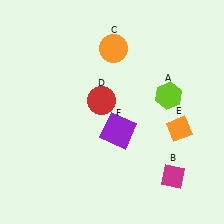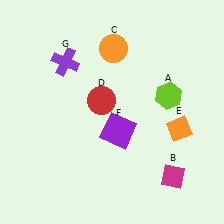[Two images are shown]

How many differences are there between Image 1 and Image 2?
There is 1 difference between the two images.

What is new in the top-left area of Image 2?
A purple cross (G) was added in the top-left area of Image 2.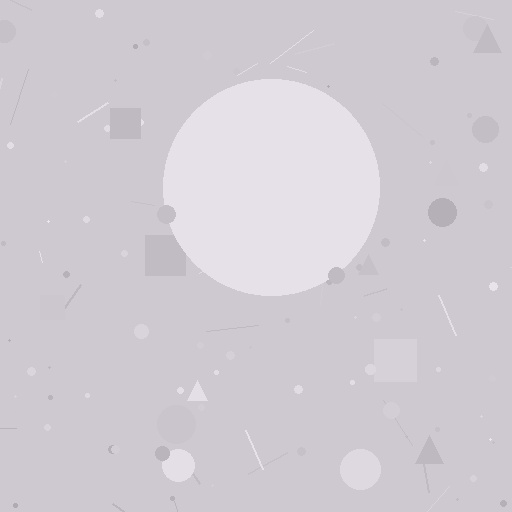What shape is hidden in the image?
A circle is hidden in the image.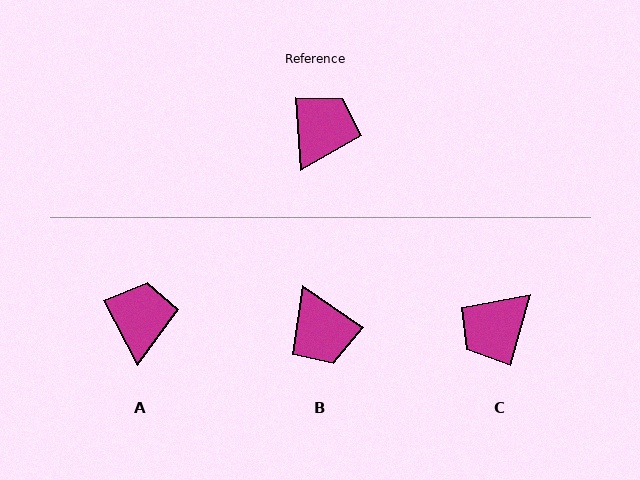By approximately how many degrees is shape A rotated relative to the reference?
Approximately 23 degrees counter-clockwise.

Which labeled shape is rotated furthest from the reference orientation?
C, about 161 degrees away.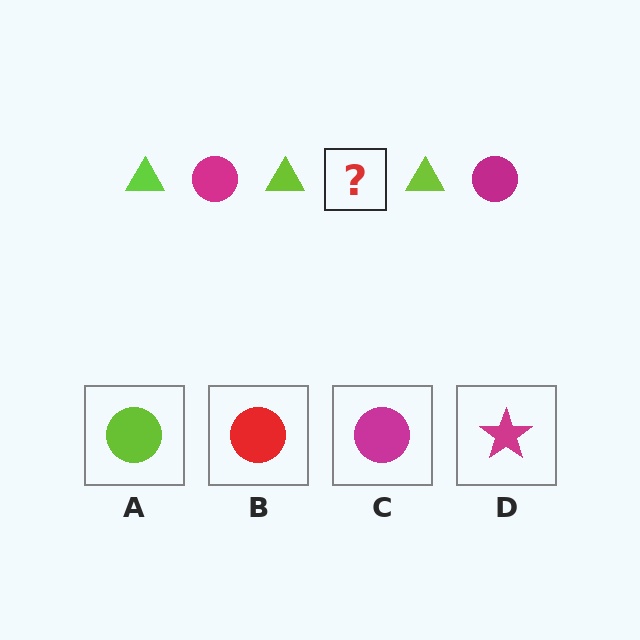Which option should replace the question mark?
Option C.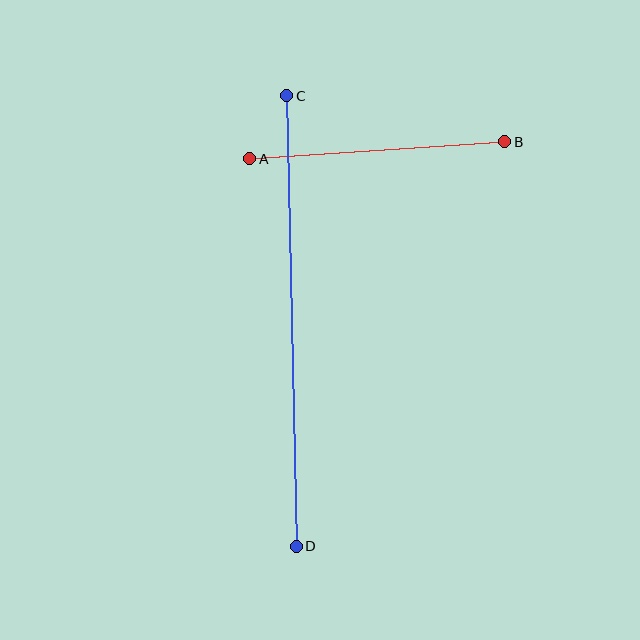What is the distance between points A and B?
The distance is approximately 256 pixels.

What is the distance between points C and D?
The distance is approximately 450 pixels.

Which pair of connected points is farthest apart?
Points C and D are farthest apart.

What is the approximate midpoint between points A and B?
The midpoint is at approximately (377, 150) pixels.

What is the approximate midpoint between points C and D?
The midpoint is at approximately (292, 321) pixels.